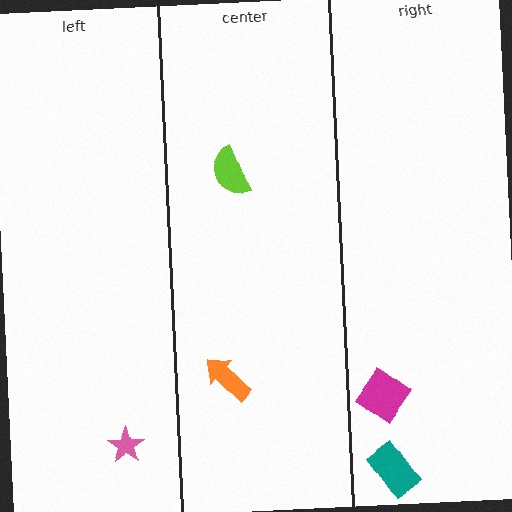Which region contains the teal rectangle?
The right region.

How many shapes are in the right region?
2.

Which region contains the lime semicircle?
The center region.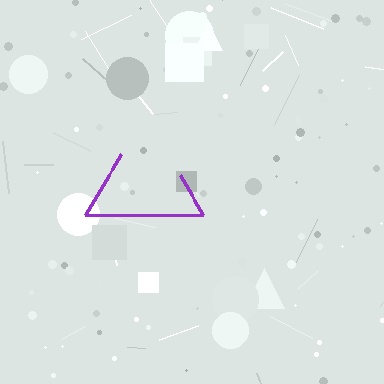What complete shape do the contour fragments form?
The contour fragments form a triangle.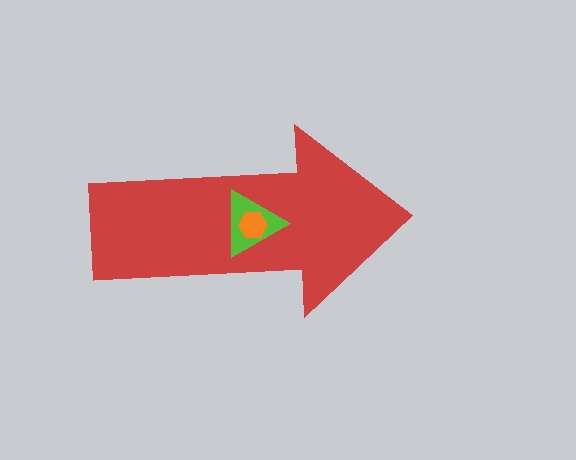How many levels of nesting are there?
3.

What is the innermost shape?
The orange hexagon.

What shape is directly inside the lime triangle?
The orange hexagon.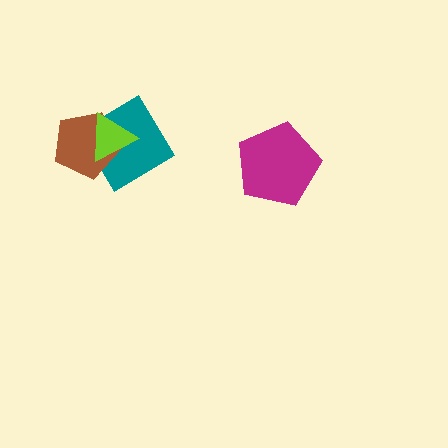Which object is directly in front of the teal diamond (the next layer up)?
The brown pentagon is directly in front of the teal diamond.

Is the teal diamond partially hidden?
Yes, it is partially covered by another shape.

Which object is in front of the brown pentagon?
The lime triangle is in front of the brown pentagon.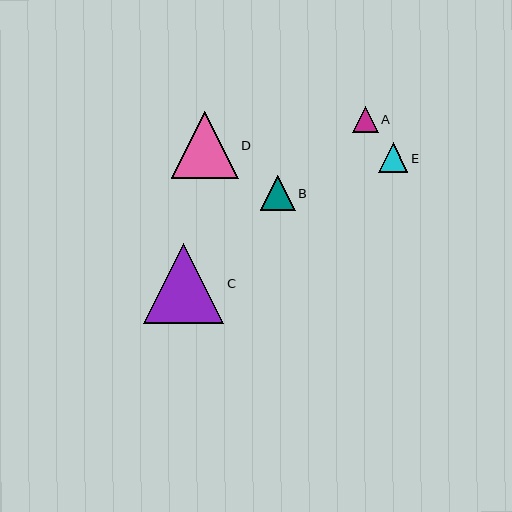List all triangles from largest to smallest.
From largest to smallest: C, D, B, E, A.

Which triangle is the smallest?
Triangle A is the smallest with a size of approximately 26 pixels.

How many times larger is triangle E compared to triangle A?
Triangle E is approximately 1.1 times the size of triangle A.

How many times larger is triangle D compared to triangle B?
Triangle D is approximately 1.9 times the size of triangle B.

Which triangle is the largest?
Triangle C is the largest with a size of approximately 80 pixels.